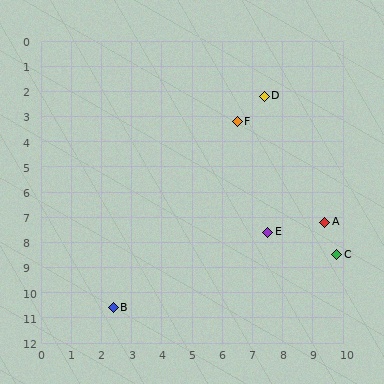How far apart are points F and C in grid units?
Points F and C are about 6.2 grid units apart.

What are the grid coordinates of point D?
Point D is at approximately (7.4, 2.2).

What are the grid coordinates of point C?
Point C is at approximately (9.8, 8.5).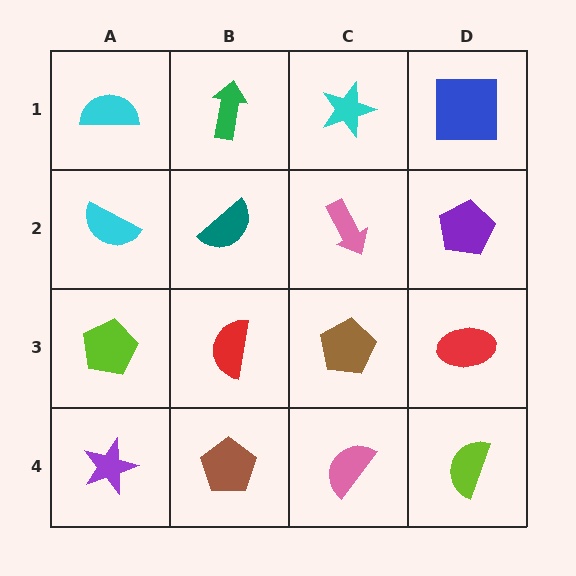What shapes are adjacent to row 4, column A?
A lime pentagon (row 3, column A), a brown pentagon (row 4, column B).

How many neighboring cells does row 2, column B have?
4.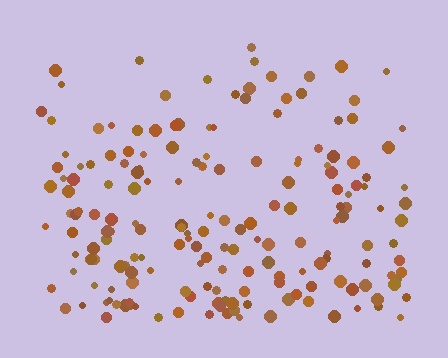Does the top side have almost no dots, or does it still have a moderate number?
Still a moderate number, just noticeably fewer than the bottom.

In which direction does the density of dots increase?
From top to bottom, with the bottom side densest.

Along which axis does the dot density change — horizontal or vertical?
Vertical.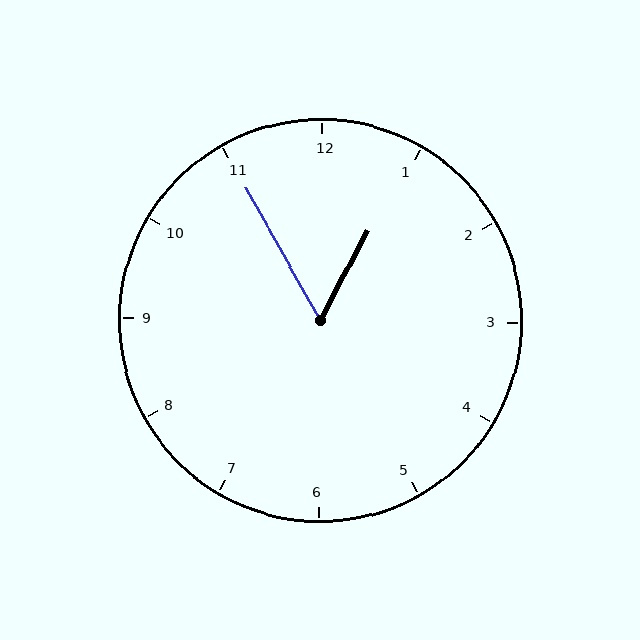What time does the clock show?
12:55.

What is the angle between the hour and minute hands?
Approximately 58 degrees.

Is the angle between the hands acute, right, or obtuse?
It is acute.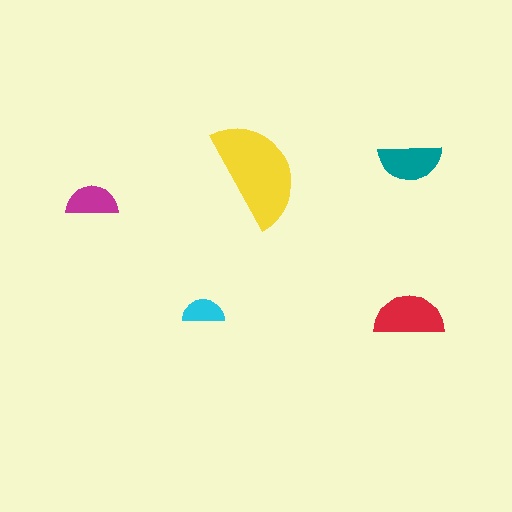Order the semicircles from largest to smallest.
the yellow one, the red one, the teal one, the magenta one, the cyan one.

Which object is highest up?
The teal semicircle is topmost.